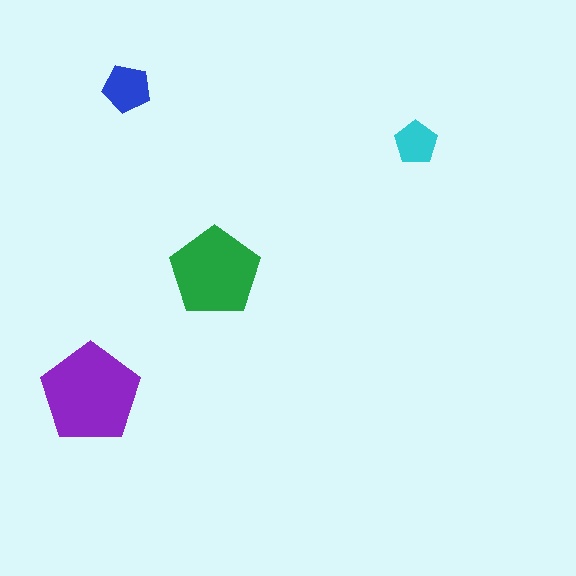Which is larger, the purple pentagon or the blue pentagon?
The purple one.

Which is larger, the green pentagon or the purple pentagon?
The purple one.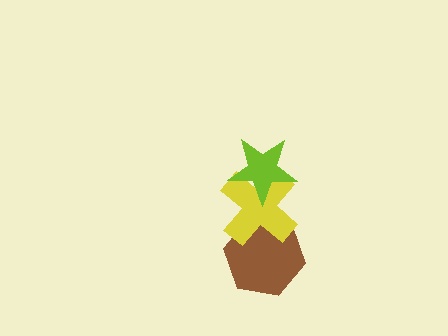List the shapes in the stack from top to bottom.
From top to bottom: the lime star, the yellow cross, the brown hexagon.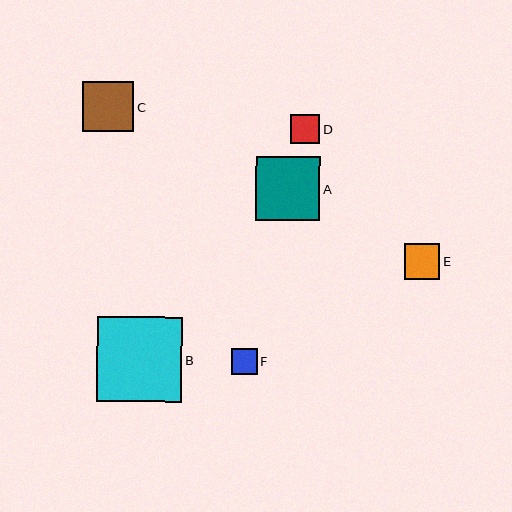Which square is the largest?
Square B is the largest with a size of approximately 85 pixels.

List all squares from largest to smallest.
From largest to smallest: B, A, C, E, D, F.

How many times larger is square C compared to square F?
Square C is approximately 1.9 times the size of square F.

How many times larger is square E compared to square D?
Square E is approximately 1.2 times the size of square D.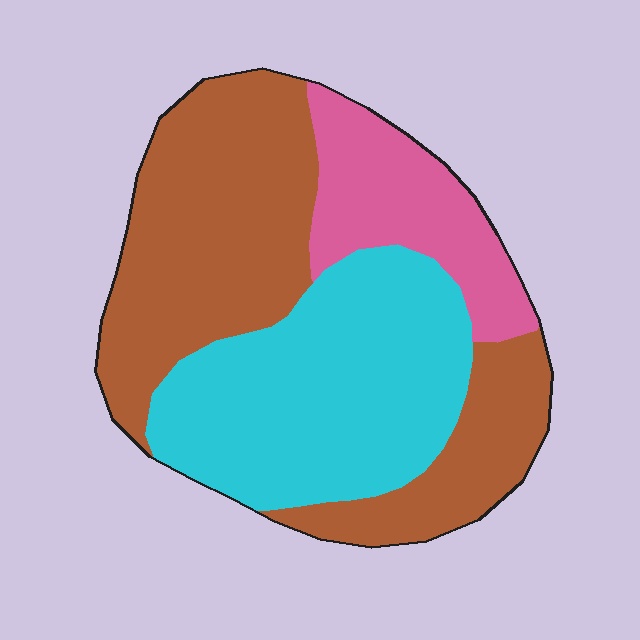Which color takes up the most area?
Brown, at roughly 45%.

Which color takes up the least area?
Pink, at roughly 15%.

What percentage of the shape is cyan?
Cyan covers 37% of the shape.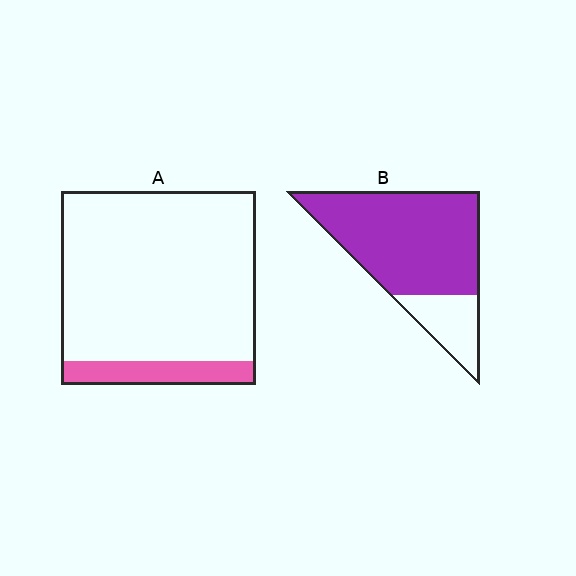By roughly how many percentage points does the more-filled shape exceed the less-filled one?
By roughly 65 percentage points (B over A).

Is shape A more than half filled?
No.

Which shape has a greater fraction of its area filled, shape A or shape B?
Shape B.